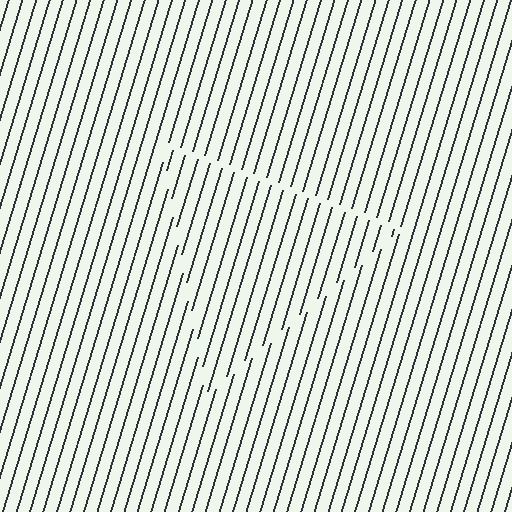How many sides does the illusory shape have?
3 sides — the line-ends trace a triangle.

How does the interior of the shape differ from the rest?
The interior of the shape contains the same grating, shifted by half a period — the contour is defined by the phase discontinuity where line-ends from the inner and outer gratings abut.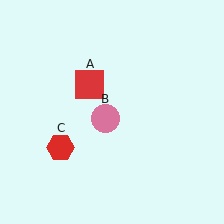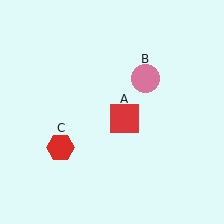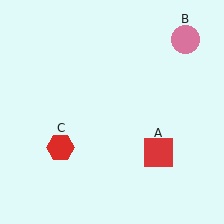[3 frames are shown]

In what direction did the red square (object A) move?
The red square (object A) moved down and to the right.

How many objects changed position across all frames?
2 objects changed position: red square (object A), pink circle (object B).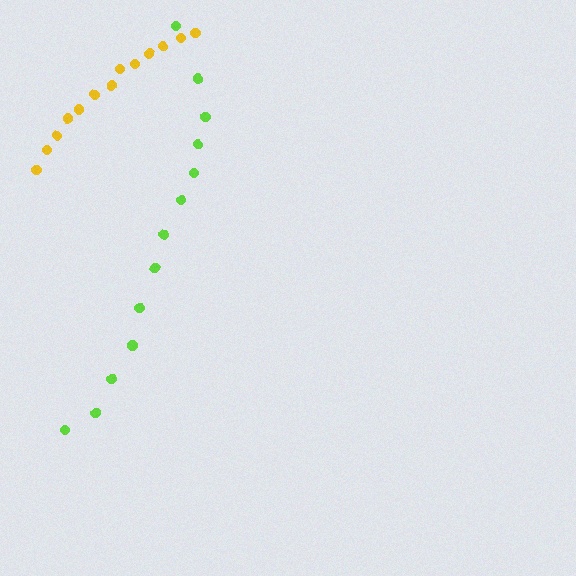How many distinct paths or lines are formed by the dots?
There are 2 distinct paths.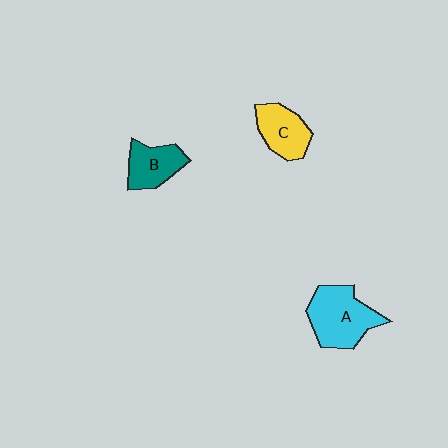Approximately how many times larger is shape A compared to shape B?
Approximately 1.6 times.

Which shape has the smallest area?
Shape B (teal).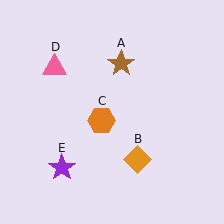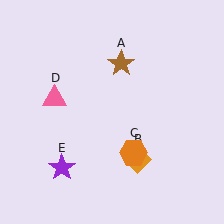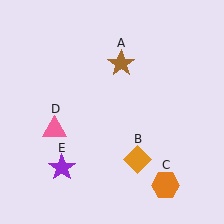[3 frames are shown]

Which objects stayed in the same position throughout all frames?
Brown star (object A) and orange diamond (object B) and purple star (object E) remained stationary.